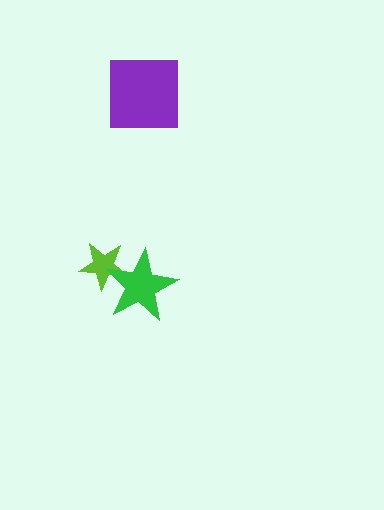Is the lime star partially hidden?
Yes, it is partially covered by another shape.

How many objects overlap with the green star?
1 object overlaps with the green star.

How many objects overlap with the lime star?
1 object overlaps with the lime star.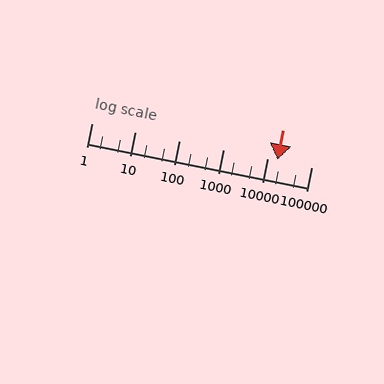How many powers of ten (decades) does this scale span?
The scale spans 5 decades, from 1 to 100000.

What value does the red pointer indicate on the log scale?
The pointer indicates approximately 17000.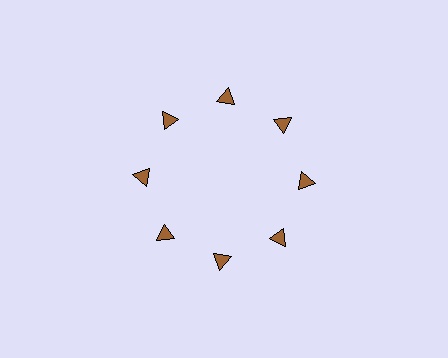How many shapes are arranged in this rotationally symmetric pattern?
There are 8 shapes, arranged in 8 groups of 1.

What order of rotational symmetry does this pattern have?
This pattern has 8-fold rotational symmetry.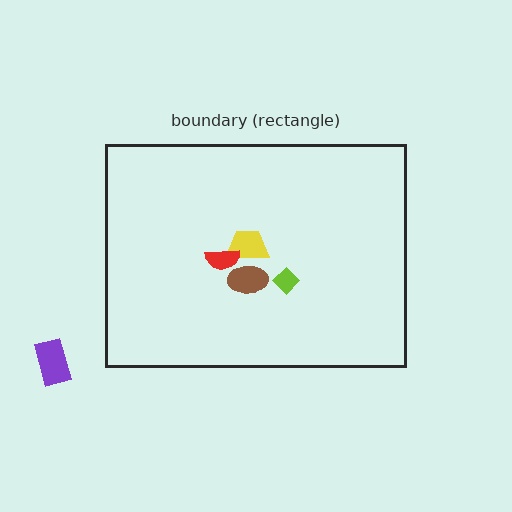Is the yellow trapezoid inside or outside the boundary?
Inside.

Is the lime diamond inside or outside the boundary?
Inside.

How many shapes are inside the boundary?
4 inside, 1 outside.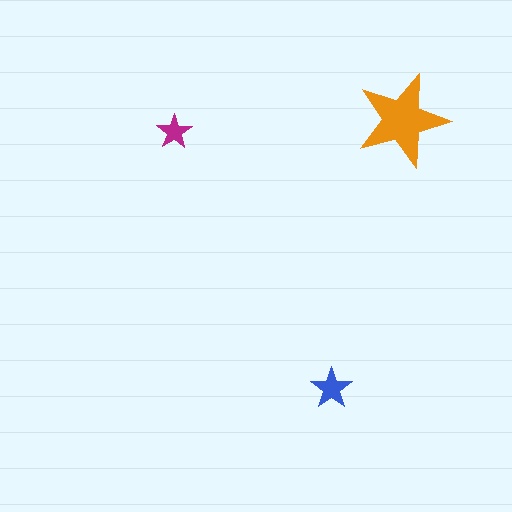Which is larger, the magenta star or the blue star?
The blue one.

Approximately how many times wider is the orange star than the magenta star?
About 2.5 times wider.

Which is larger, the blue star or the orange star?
The orange one.